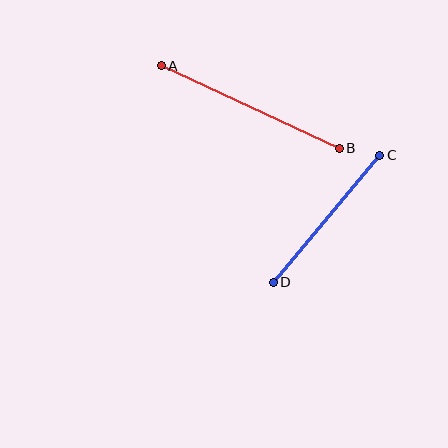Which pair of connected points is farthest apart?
Points A and B are farthest apart.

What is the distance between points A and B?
The distance is approximately 196 pixels.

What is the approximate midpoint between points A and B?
The midpoint is at approximately (250, 107) pixels.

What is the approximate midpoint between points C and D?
The midpoint is at approximately (327, 219) pixels.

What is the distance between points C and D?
The distance is approximately 166 pixels.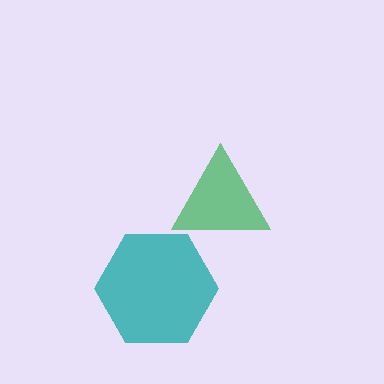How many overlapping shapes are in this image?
There are 2 overlapping shapes in the image.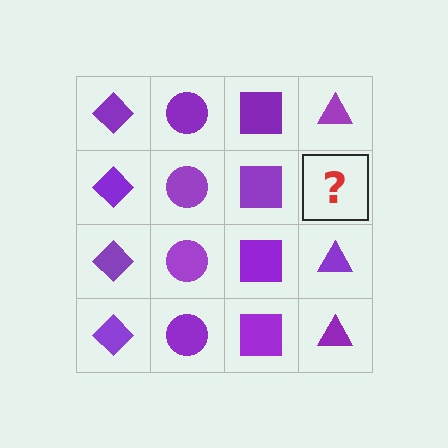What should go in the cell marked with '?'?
The missing cell should contain a purple triangle.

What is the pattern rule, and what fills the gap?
The rule is that each column has a consistent shape. The gap should be filled with a purple triangle.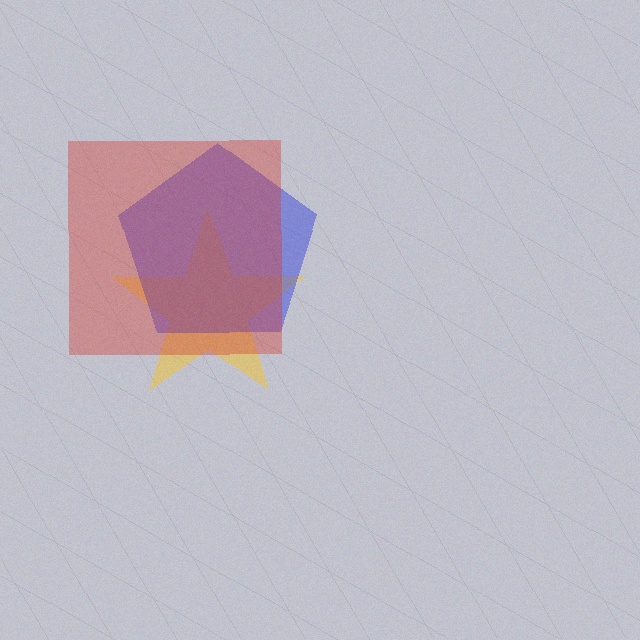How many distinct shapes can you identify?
There are 3 distinct shapes: a yellow star, a blue pentagon, a red square.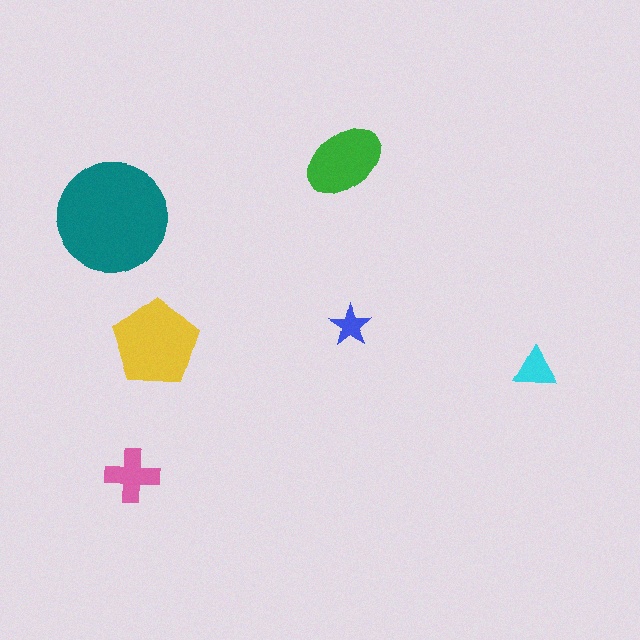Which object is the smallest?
The blue star.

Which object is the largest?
The teal circle.